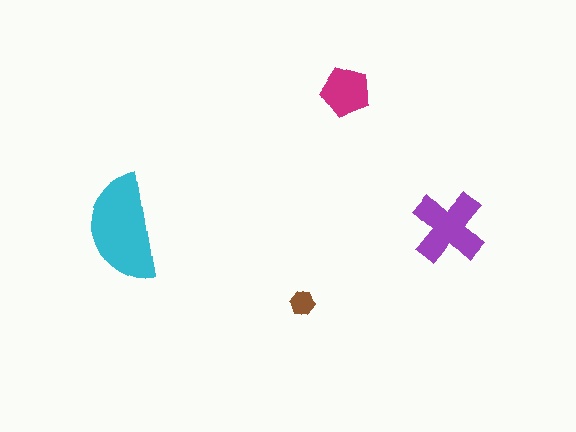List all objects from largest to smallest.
The cyan semicircle, the purple cross, the magenta pentagon, the brown hexagon.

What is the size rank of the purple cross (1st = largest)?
2nd.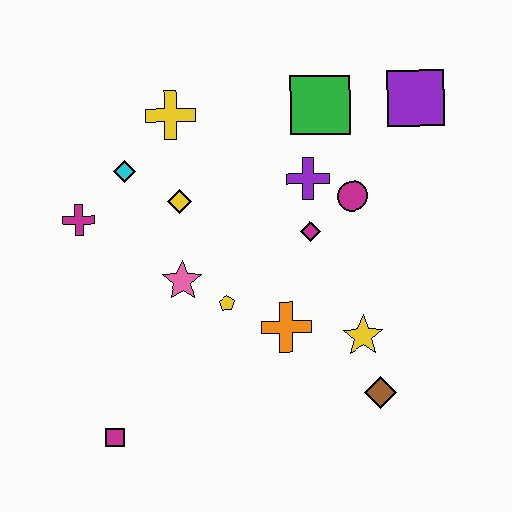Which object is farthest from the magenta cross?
The purple square is farthest from the magenta cross.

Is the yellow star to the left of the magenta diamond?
No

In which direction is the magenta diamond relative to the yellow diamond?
The magenta diamond is to the right of the yellow diamond.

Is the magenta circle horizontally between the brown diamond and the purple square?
No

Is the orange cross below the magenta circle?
Yes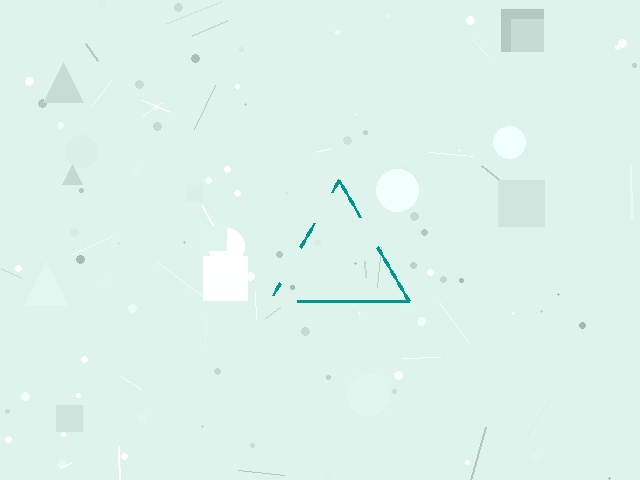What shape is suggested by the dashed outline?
The dashed outline suggests a triangle.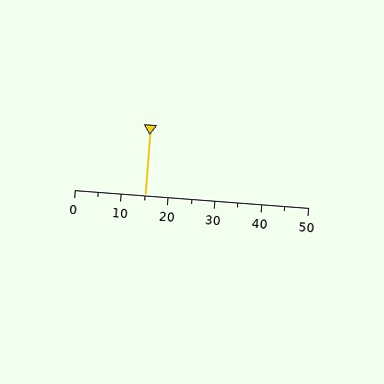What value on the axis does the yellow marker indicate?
The marker indicates approximately 15.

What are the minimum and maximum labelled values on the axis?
The axis runs from 0 to 50.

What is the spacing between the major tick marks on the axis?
The major ticks are spaced 10 apart.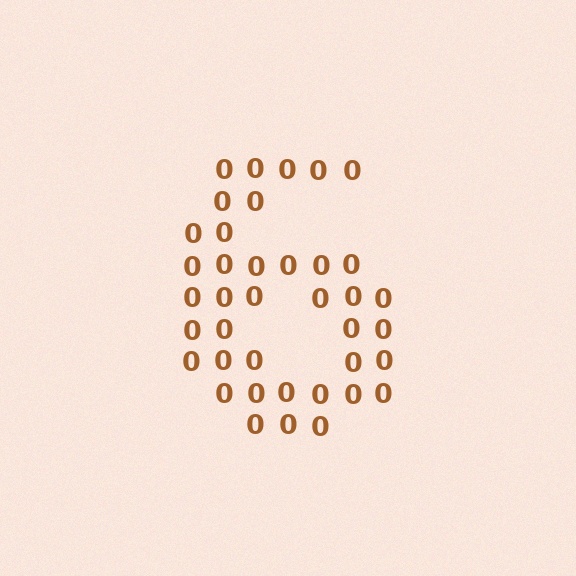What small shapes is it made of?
It is made of small digit 0's.